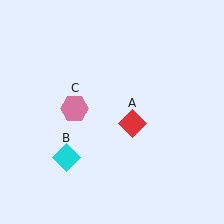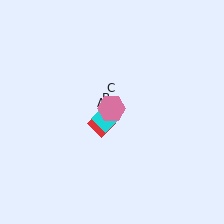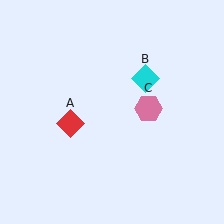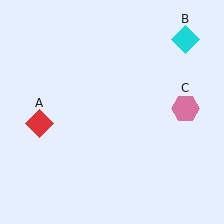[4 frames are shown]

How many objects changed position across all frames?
3 objects changed position: red diamond (object A), cyan diamond (object B), pink hexagon (object C).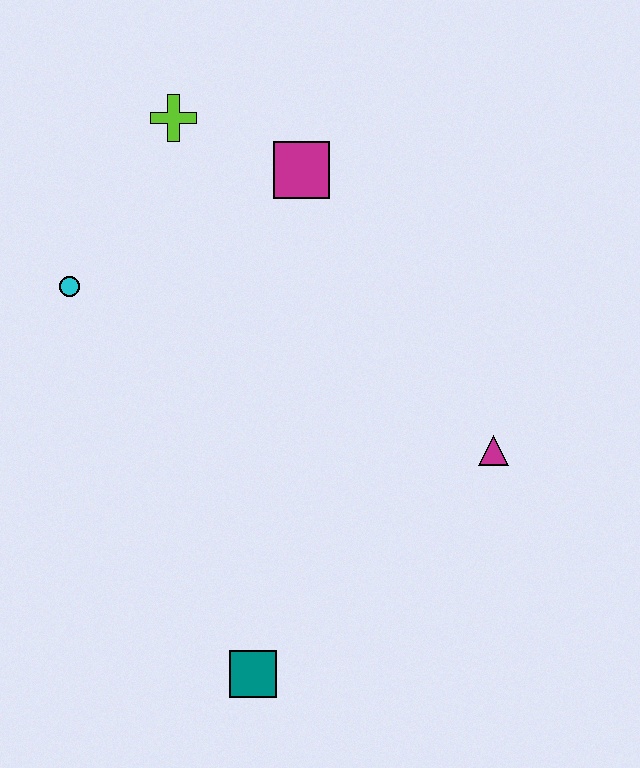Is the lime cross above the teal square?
Yes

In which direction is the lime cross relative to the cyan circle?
The lime cross is above the cyan circle.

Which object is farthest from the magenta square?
The teal square is farthest from the magenta square.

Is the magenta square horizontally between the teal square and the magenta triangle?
Yes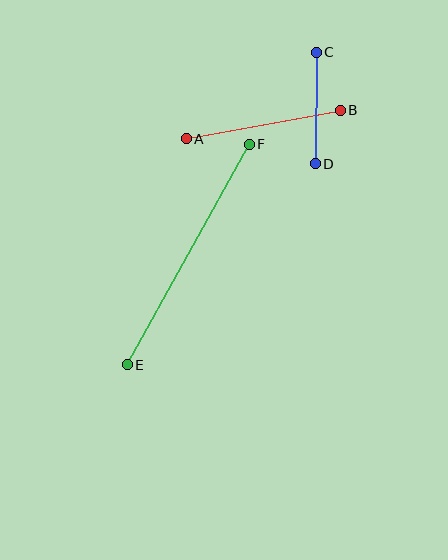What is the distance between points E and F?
The distance is approximately 252 pixels.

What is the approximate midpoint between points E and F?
The midpoint is at approximately (188, 254) pixels.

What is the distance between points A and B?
The distance is approximately 157 pixels.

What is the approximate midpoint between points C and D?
The midpoint is at approximately (316, 108) pixels.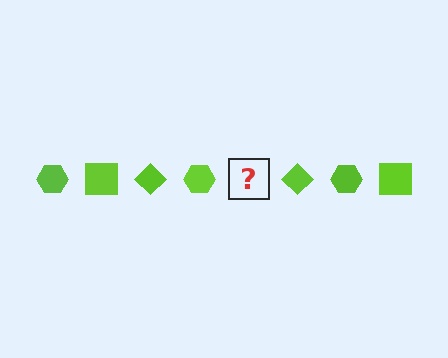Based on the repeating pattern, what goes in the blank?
The blank should be a lime square.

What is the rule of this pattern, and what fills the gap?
The rule is that the pattern cycles through hexagon, square, diamond shapes in lime. The gap should be filled with a lime square.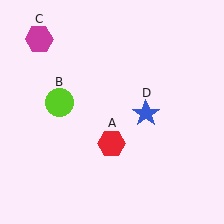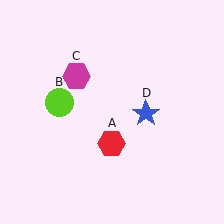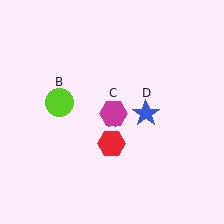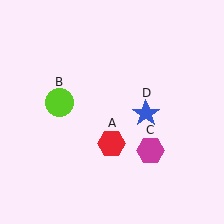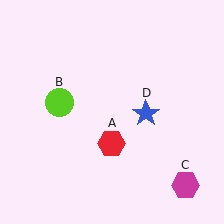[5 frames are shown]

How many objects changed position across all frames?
1 object changed position: magenta hexagon (object C).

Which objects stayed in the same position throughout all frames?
Red hexagon (object A) and lime circle (object B) and blue star (object D) remained stationary.